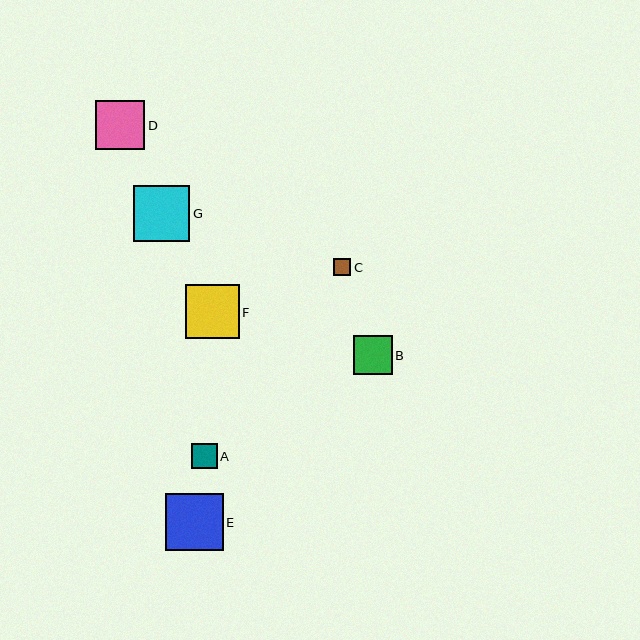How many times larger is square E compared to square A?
Square E is approximately 2.3 times the size of square A.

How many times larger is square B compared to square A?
Square B is approximately 1.5 times the size of square A.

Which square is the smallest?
Square C is the smallest with a size of approximately 17 pixels.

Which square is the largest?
Square E is the largest with a size of approximately 58 pixels.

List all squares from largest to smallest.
From largest to smallest: E, G, F, D, B, A, C.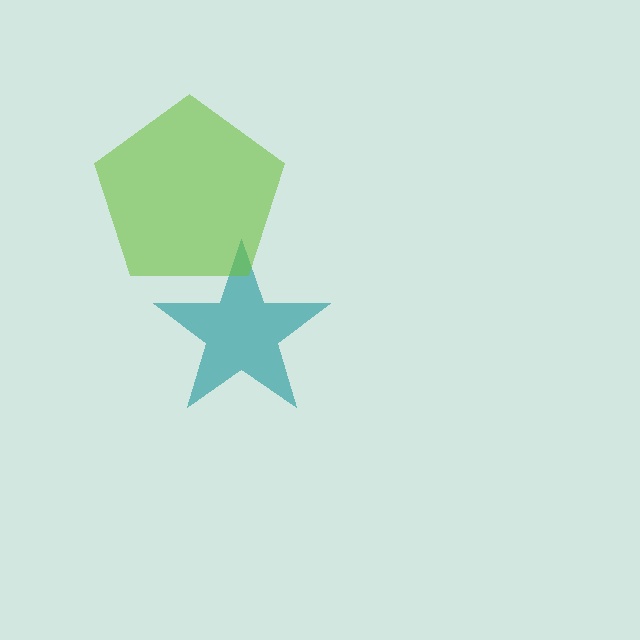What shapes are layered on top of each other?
The layered shapes are: a teal star, a lime pentagon.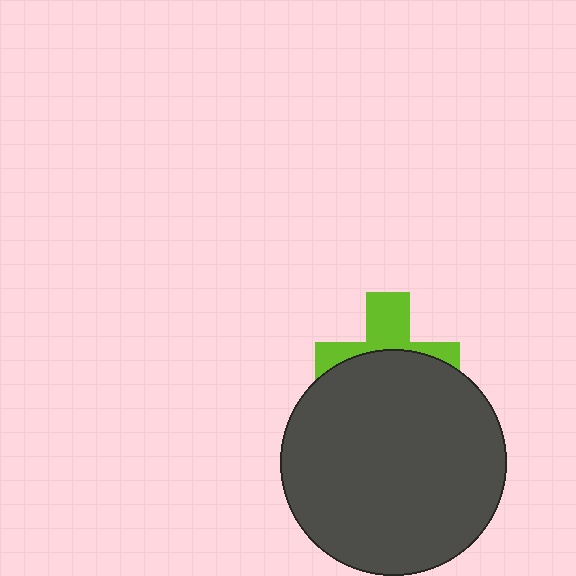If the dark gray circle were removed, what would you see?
You would see the complete lime cross.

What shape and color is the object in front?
The object in front is a dark gray circle.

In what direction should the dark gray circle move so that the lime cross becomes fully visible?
The dark gray circle should move down. That is the shortest direction to clear the overlap and leave the lime cross fully visible.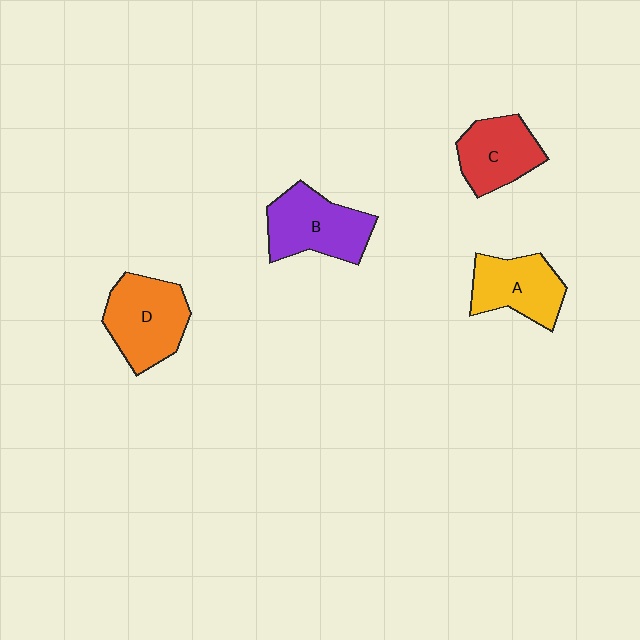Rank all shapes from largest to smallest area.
From largest to smallest: D (orange), B (purple), A (yellow), C (red).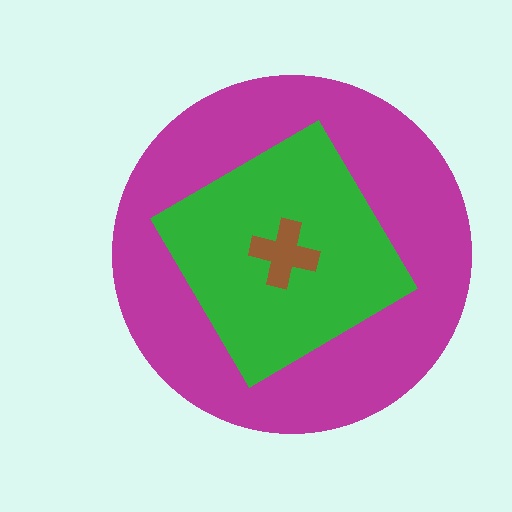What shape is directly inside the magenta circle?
The green diamond.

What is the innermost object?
The brown cross.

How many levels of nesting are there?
3.